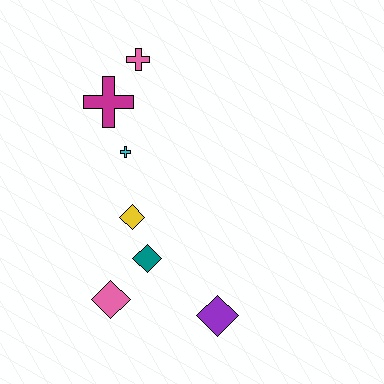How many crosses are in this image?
There are 3 crosses.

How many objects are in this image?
There are 7 objects.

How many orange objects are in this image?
There are no orange objects.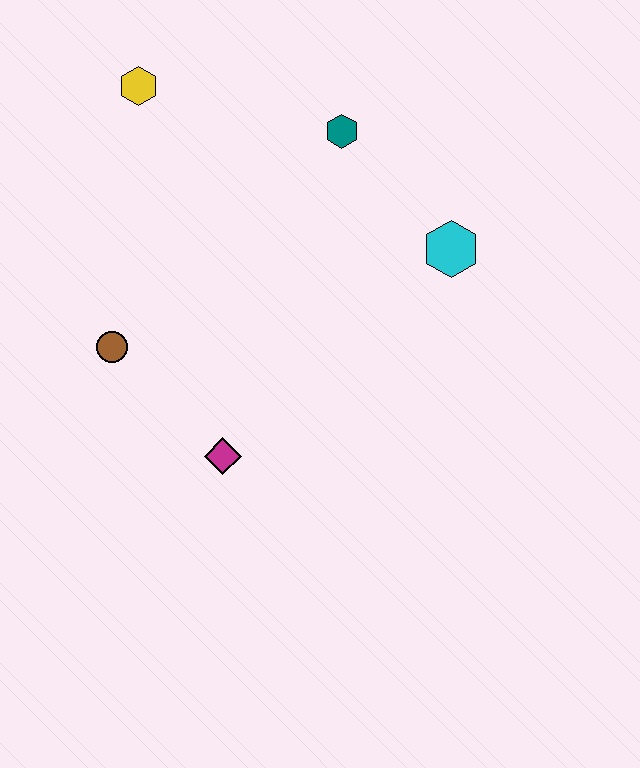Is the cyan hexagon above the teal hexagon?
No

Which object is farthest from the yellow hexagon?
The magenta diamond is farthest from the yellow hexagon.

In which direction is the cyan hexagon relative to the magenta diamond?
The cyan hexagon is to the right of the magenta diamond.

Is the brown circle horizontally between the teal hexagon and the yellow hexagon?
No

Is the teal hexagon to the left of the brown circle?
No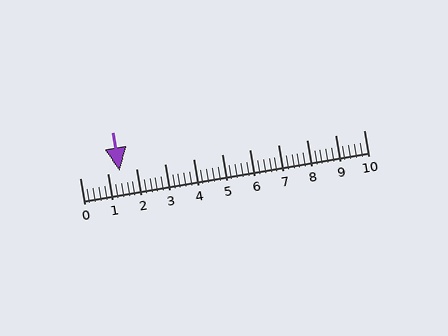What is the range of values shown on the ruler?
The ruler shows values from 0 to 10.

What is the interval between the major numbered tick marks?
The major tick marks are spaced 1 units apart.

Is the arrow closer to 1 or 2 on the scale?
The arrow is closer to 1.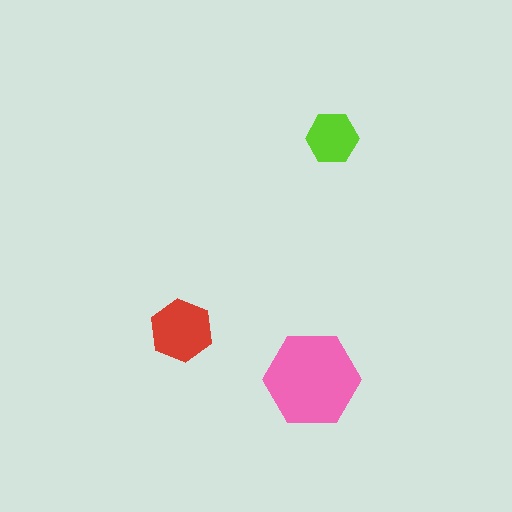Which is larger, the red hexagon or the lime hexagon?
The red one.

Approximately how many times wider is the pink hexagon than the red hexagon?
About 1.5 times wider.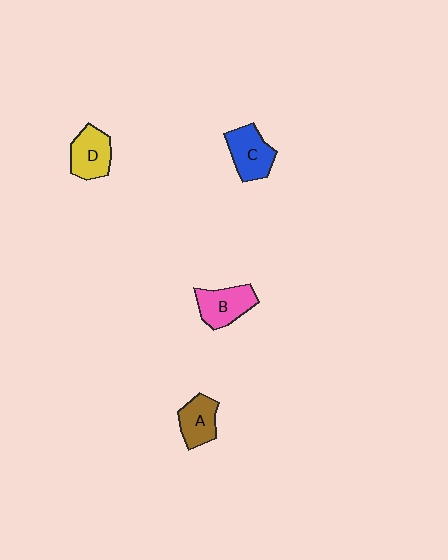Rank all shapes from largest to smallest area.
From largest to smallest: C (blue), B (pink), D (yellow), A (brown).